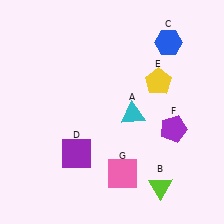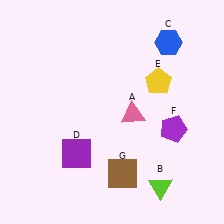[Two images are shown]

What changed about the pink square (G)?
In Image 1, G is pink. In Image 2, it changed to brown.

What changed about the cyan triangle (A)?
In Image 1, A is cyan. In Image 2, it changed to pink.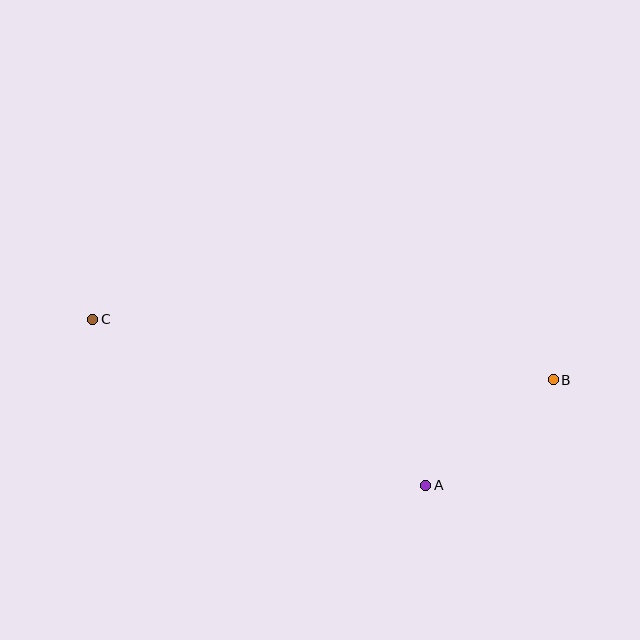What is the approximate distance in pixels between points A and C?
The distance between A and C is approximately 372 pixels.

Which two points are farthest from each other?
Points B and C are farthest from each other.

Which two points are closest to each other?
Points A and B are closest to each other.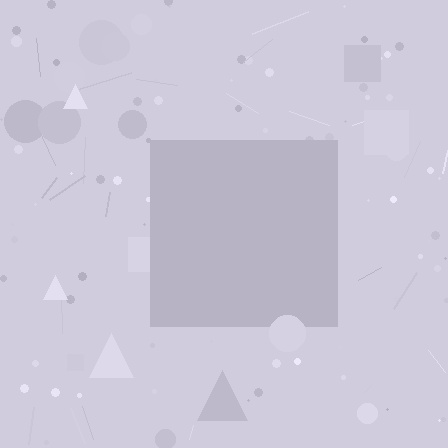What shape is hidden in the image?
A square is hidden in the image.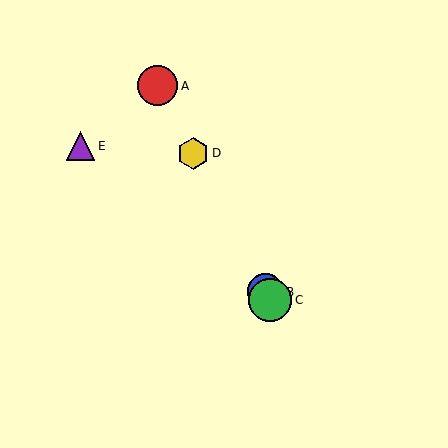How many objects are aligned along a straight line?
4 objects (A, B, C, D) are aligned along a straight line.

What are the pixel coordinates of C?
Object C is at (270, 300).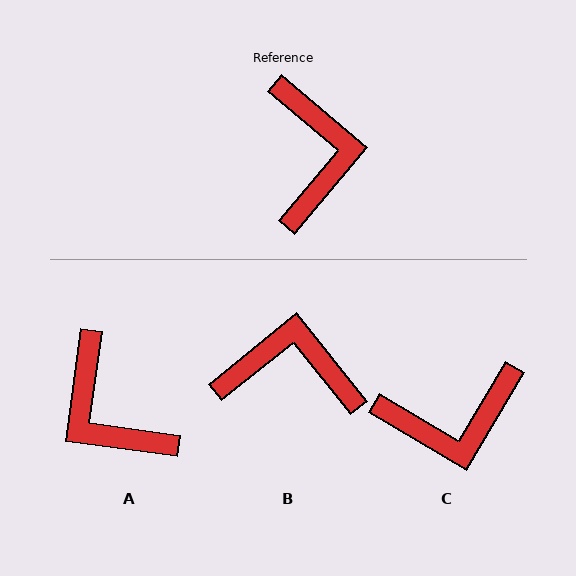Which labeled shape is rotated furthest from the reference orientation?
A, about 148 degrees away.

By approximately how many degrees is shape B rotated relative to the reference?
Approximately 79 degrees counter-clockwise.